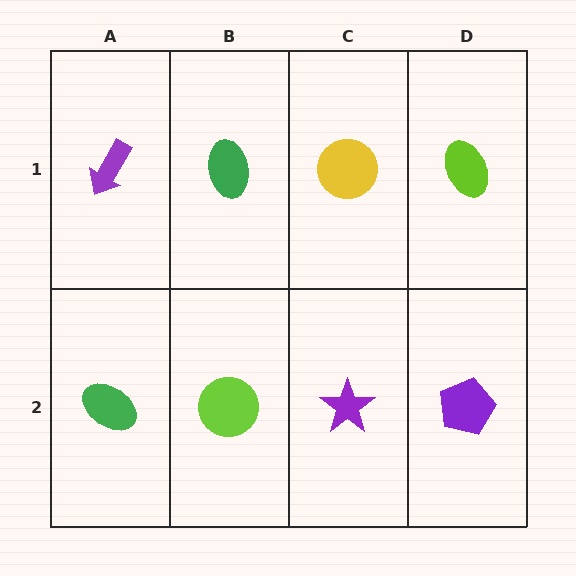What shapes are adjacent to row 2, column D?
A lime ellipse (row 1, column D), a purple star (row 2, column C).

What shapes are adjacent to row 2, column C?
A yellow circle (row 1, column C), a lime circle (row 2, column B), a purple pentagon (row 2, column D).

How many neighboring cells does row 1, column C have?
3.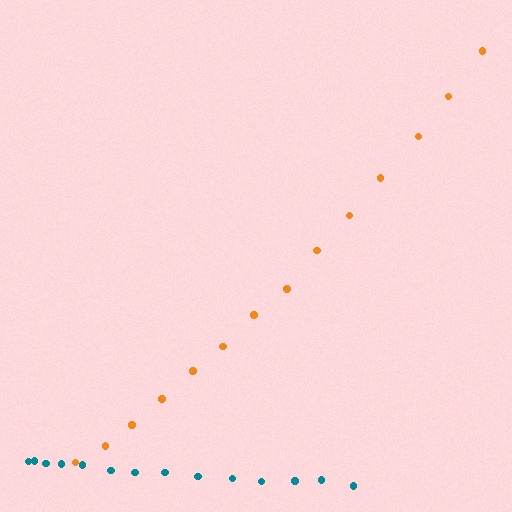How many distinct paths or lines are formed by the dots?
There are 2 distinct paths.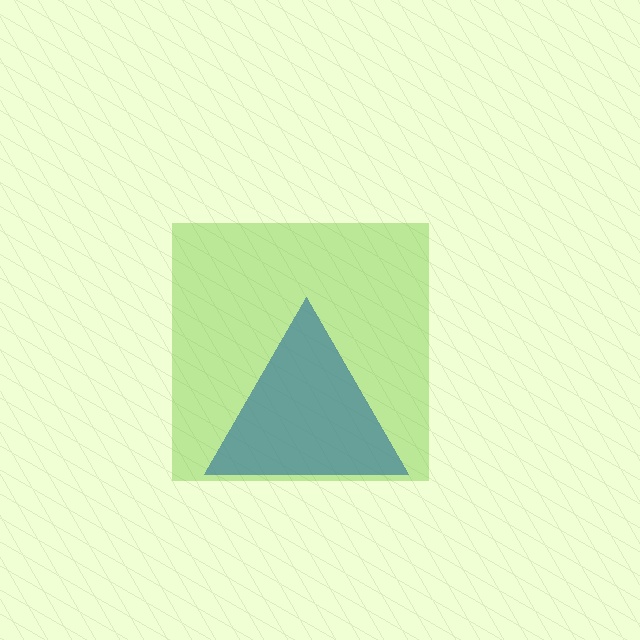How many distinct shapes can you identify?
There are 2 distinct shapes: a blue triangle, a lime square.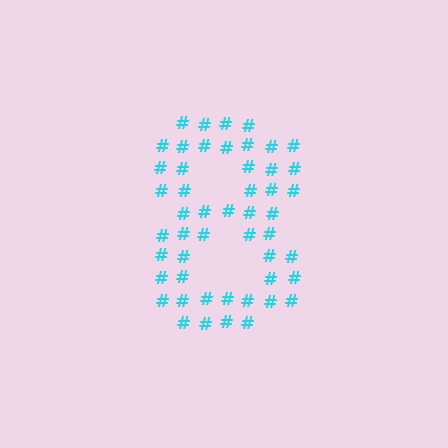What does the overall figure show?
The overall figure shows the digit 8.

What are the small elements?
The small elements are hash symbols.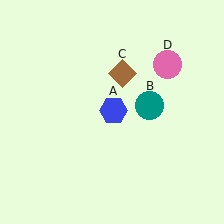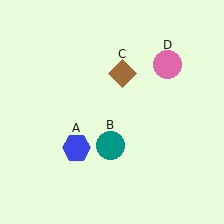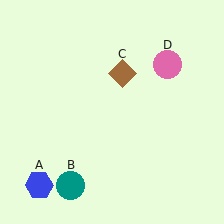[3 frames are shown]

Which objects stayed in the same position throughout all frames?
Brown diamond (object C) and pink circle (object D) remained stationary.